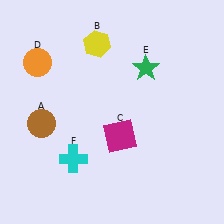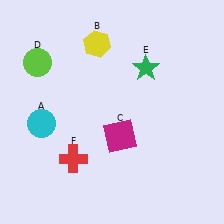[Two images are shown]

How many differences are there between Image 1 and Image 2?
There are 3 differences between the two images.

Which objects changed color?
A changed from brown to cyan. D changed from orange to lime. F changed from cyan to red.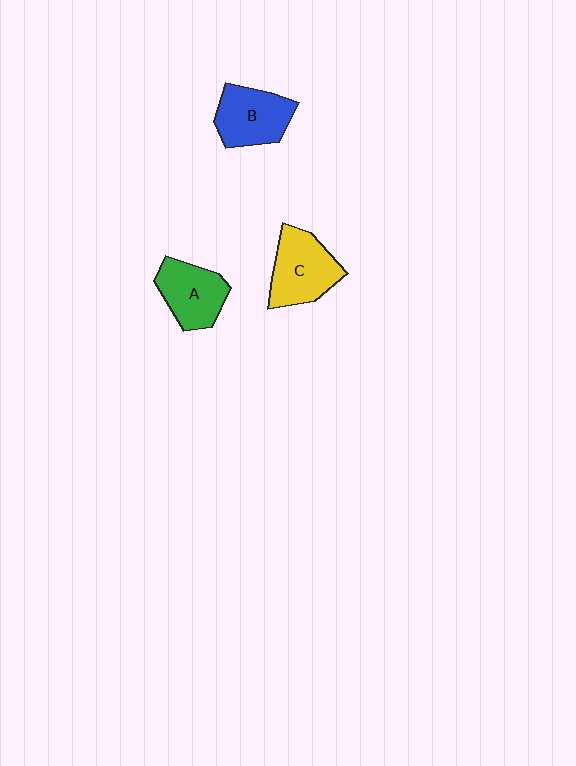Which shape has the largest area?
Shape C (yellow).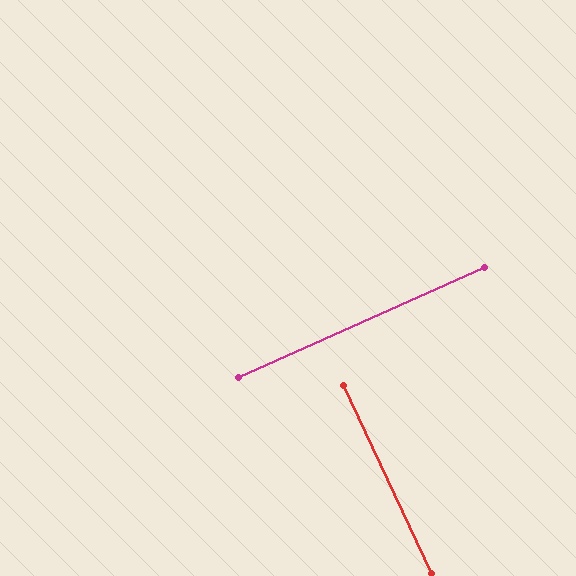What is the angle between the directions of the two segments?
Approximately 89 degrees.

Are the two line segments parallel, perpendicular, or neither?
Perpendicular — they meet at approximately 89°.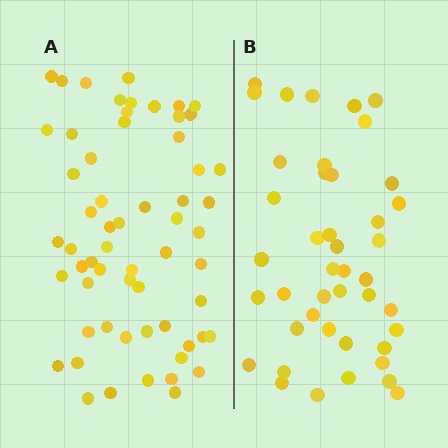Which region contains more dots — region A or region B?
Region A (the left region) has more dots.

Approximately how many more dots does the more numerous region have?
Region A has approximately 15 more dots than region B.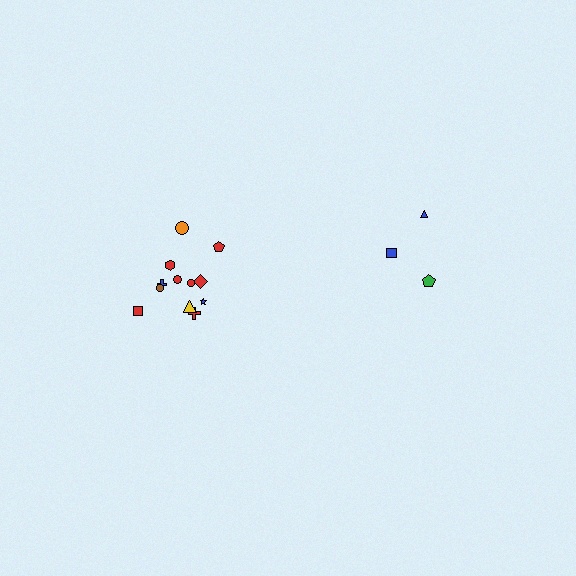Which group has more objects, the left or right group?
The left group.